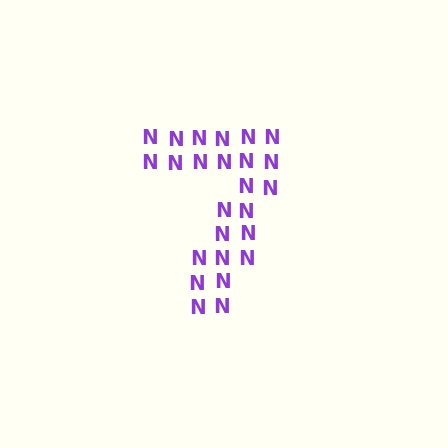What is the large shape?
The large shape is the digit 7.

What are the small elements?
The small elements are letter N's.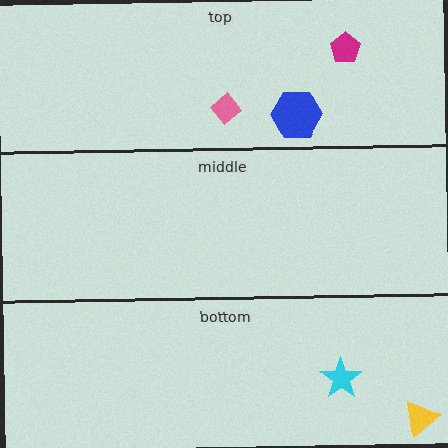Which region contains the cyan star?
The bottom region.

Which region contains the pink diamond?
The top region.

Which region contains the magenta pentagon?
The top region.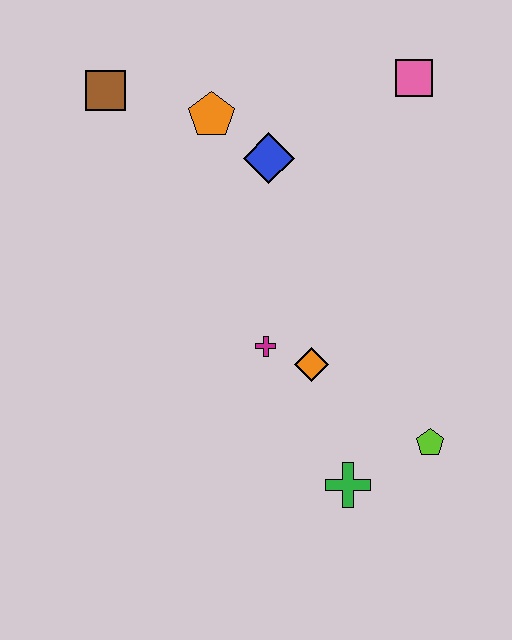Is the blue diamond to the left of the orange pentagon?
No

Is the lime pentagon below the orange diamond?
Yes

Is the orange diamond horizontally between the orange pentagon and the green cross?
Yes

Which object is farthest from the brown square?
The lime pentagon is farthest from the brown square.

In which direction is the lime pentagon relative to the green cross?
The lime pentagon is to the right of the green cross.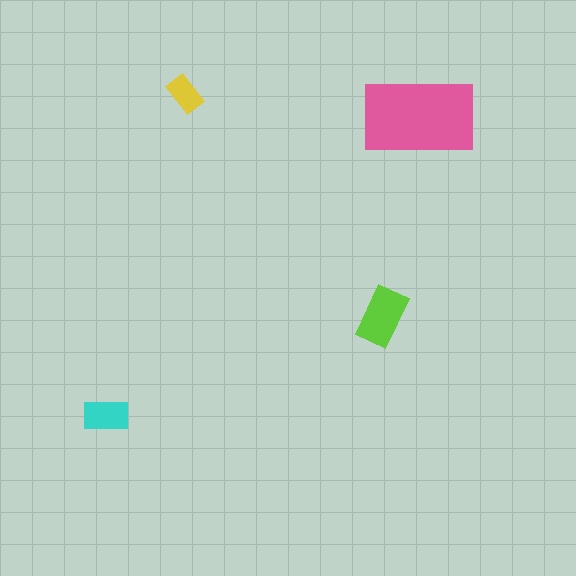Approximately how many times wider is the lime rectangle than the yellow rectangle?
About 1.5 times wider.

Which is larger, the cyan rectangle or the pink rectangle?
The pink one.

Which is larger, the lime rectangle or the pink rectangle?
The pink one.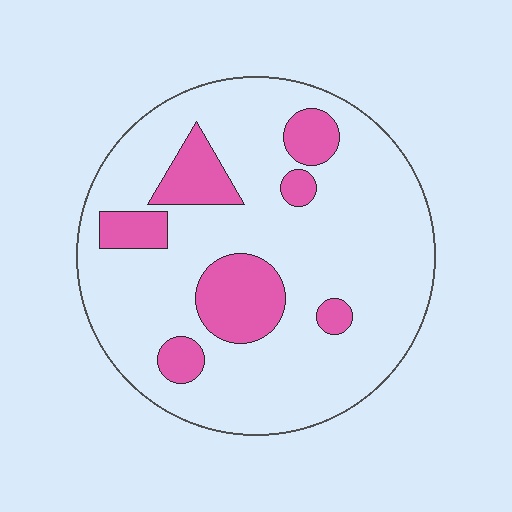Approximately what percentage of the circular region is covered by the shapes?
Approximately 20%.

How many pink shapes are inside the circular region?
7.